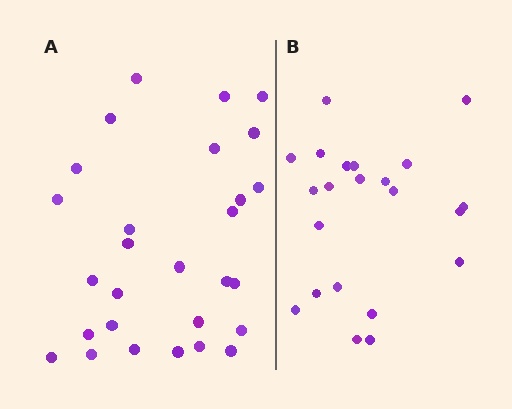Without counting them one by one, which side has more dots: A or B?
Region A (the left region) has more dots.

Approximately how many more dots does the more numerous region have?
Region A has about 6 more dots than region B.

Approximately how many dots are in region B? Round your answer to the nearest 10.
About 20 dots. (The exact count is 22, which rounds to 20.)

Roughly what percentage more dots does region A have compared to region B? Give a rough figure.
About 25% more.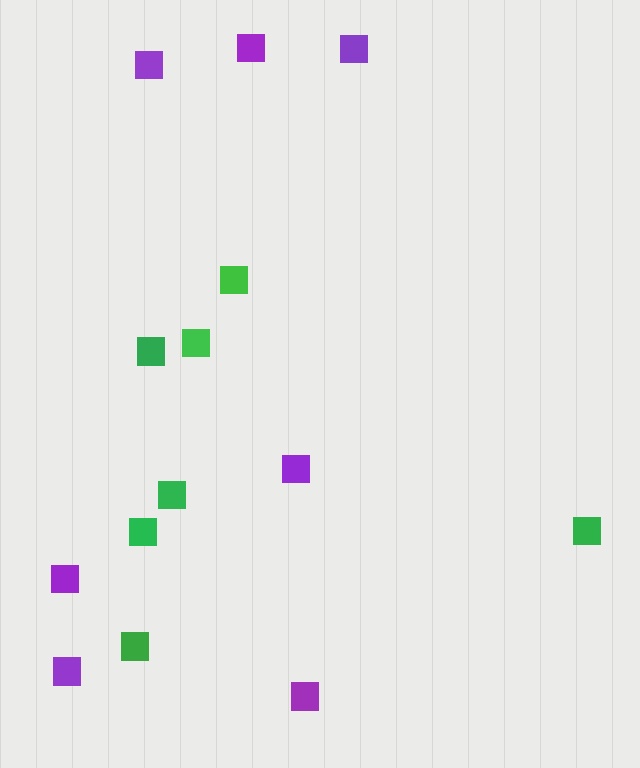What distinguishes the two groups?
There are 2 groups: one group of green squares (7) and one group of purple squares (7).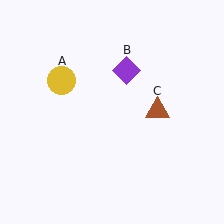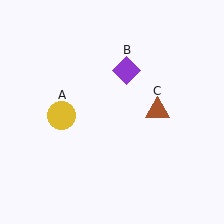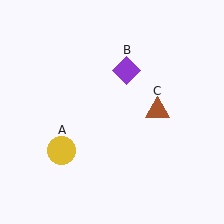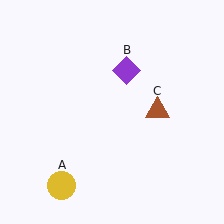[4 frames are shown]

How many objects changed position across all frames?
1 object changed position: yellow circle (object A).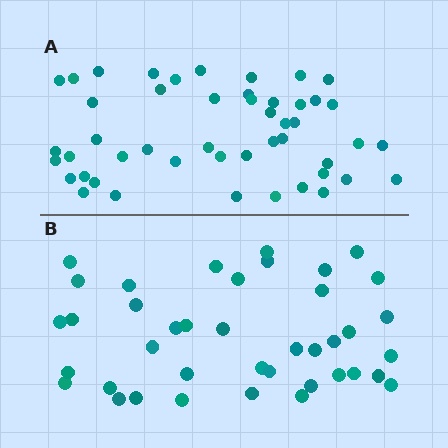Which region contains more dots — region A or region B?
Region A (the top region) has more dots.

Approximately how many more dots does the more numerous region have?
Region A has roughly 8 or so more dots than region B.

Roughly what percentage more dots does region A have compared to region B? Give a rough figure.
About 20% more.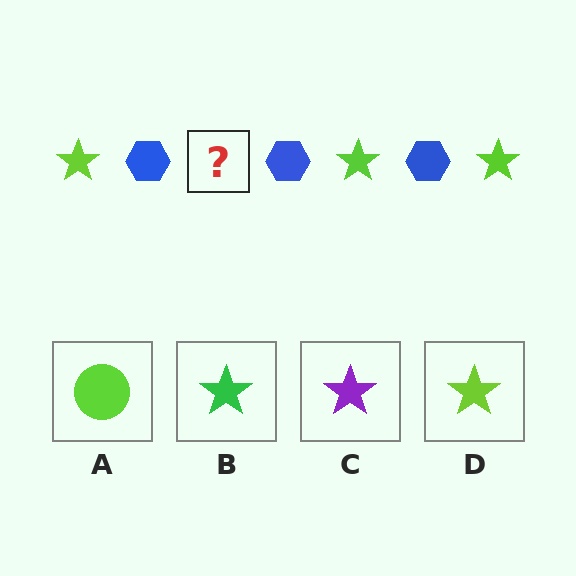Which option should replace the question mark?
Option D.